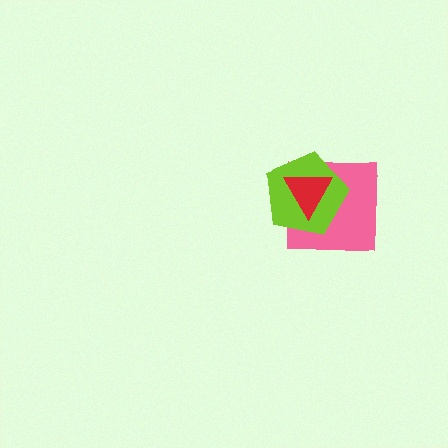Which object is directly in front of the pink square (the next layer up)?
The lime pentagon is directly in front of the pink square.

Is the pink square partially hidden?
Yes, it is partially covered by another shape.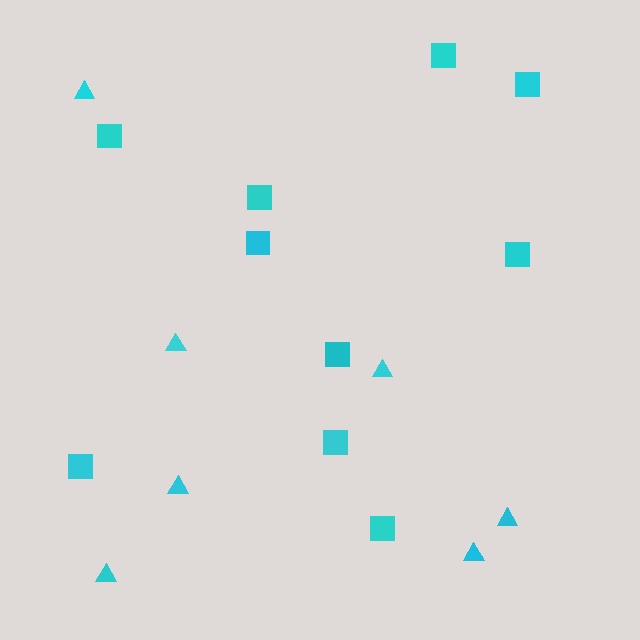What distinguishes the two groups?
There are 2 groups: one group of triangles (7) and one group of squares (10).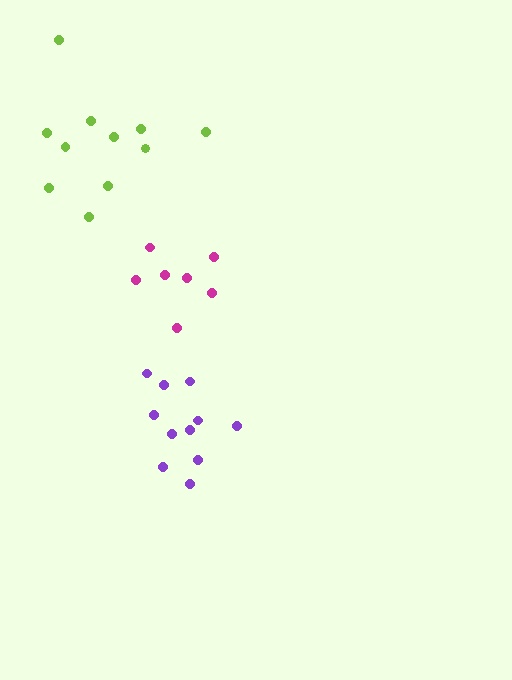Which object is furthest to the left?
The lime cluster is leftmost.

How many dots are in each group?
Group 1: 11 dots, Group 2: 11 dots, Group 3: 7 dots (29 total).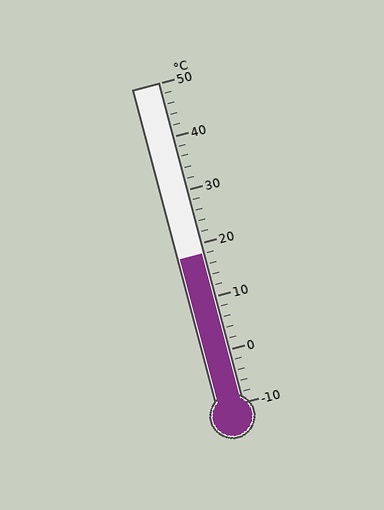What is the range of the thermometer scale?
The thermometer scale ranges from -10°C to 50°C.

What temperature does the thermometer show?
The thermometer shows approximately 18°C.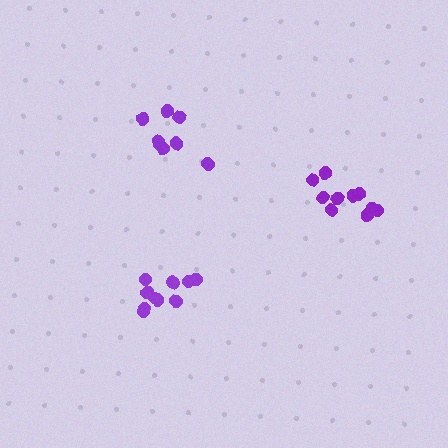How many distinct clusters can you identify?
There are 3 distinct clusters.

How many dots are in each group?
Group 1: 10 dots, Group 2: 9 dots, Group 3: 10 dots (29 total).